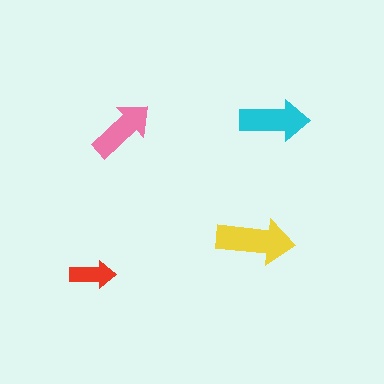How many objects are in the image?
There are 4 objects in the image.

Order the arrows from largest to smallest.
the yellow one, the cyan one, the pink one, the red one.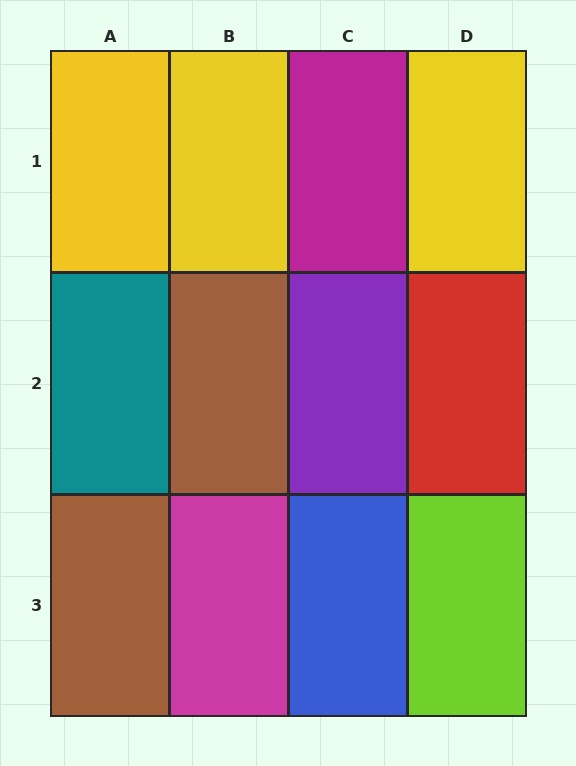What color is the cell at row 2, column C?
Purple.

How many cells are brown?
2 cells are brown.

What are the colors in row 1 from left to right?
Yellow, yellow, magenta, yellow.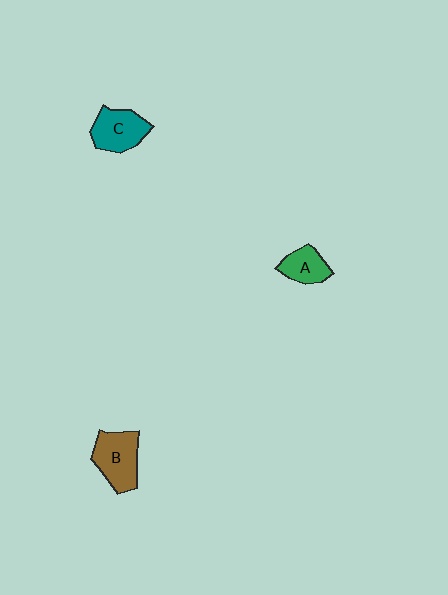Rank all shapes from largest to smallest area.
From largest to smallest: B (brown), C (teal), A (green).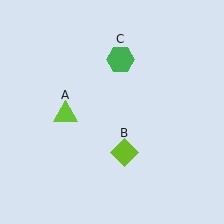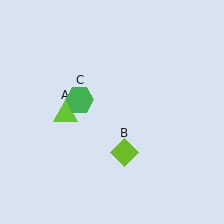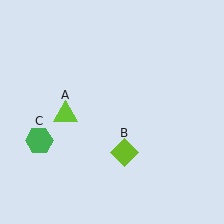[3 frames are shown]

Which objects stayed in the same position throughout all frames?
Lime triangle (object A) and lime diamond (object B) remained stationary.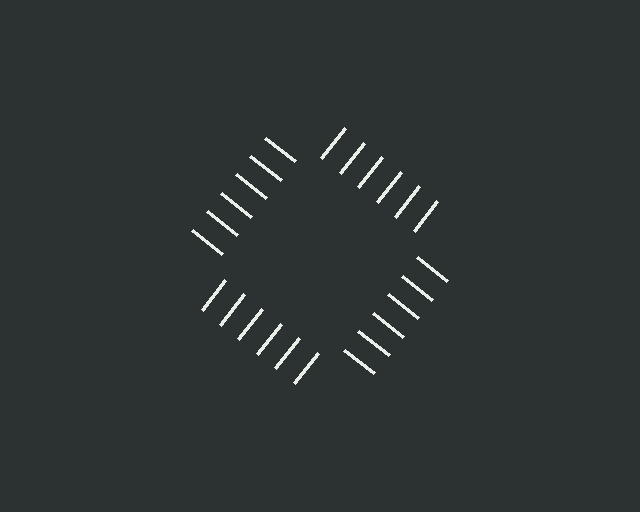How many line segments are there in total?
24 — 6 along each of the 4 edges.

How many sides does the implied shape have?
4 sides — the line-ends trace a square.